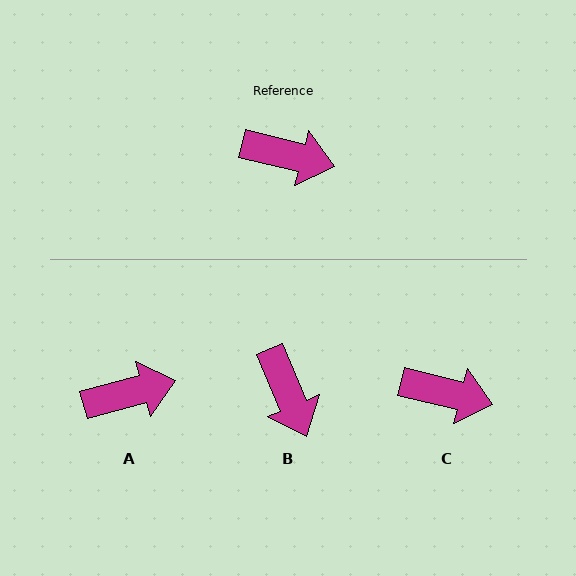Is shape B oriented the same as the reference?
No, it is off by about 53 degrees.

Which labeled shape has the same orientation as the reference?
C.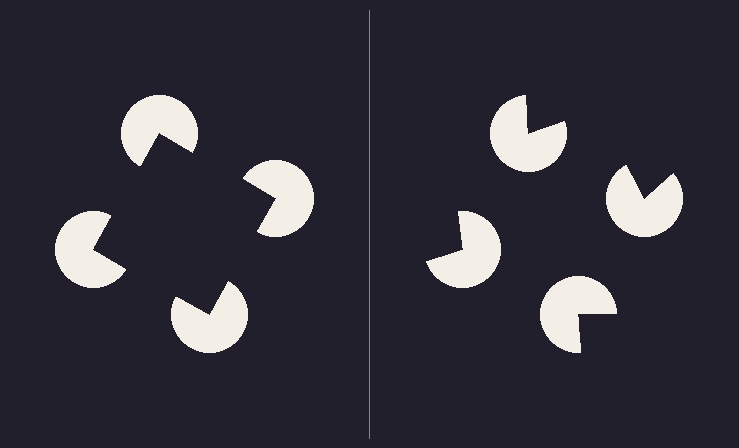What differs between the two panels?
The pac-man discs are positioned identically on both sides; only the wedge orientations differ. On the left they align to a square; on the right they are misaligned.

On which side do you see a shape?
An illusory square appears on the left side. On the right side the wedge cuts are rotated, so no coherent shape forms.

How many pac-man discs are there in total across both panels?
8 — 4 on each side.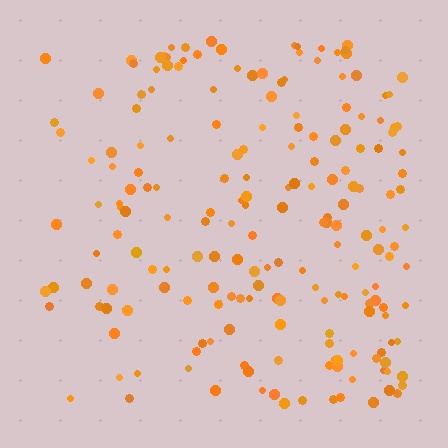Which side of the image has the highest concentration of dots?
The right.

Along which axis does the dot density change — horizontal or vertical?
Horizontal.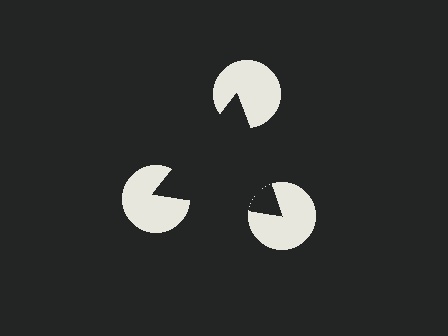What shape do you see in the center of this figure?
An illusory triangle — its edges are inferred from the aligned wedge cuts in the pac-man discs, not physically drawn.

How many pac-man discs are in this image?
There are 3 — one at each vertex of the illusory triangle.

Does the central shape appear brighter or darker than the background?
It typically appears slightly darker than the background, even though no actual brightness change is drawn.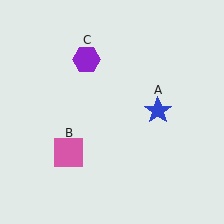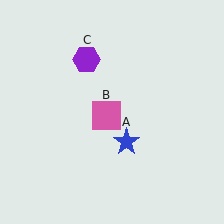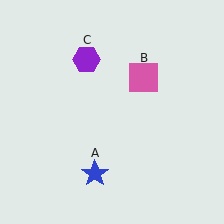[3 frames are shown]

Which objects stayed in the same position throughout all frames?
Purple hexagon (object C) remained stationary.